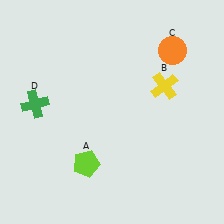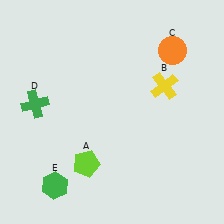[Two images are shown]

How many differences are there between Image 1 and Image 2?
There is 1 difference between the two images.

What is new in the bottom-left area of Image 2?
A green hexagon (E) was added in the bottom-left area of Image 2.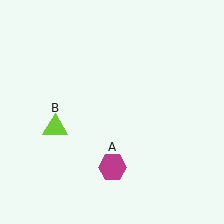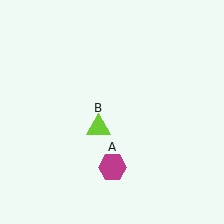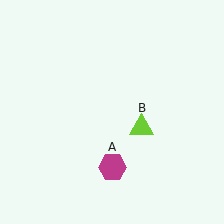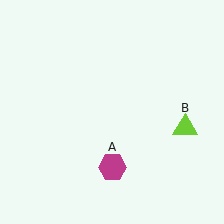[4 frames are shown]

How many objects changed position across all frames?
1 object changed position: lime triangle (object B).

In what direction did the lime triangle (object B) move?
The lime triangle (object B) moved right.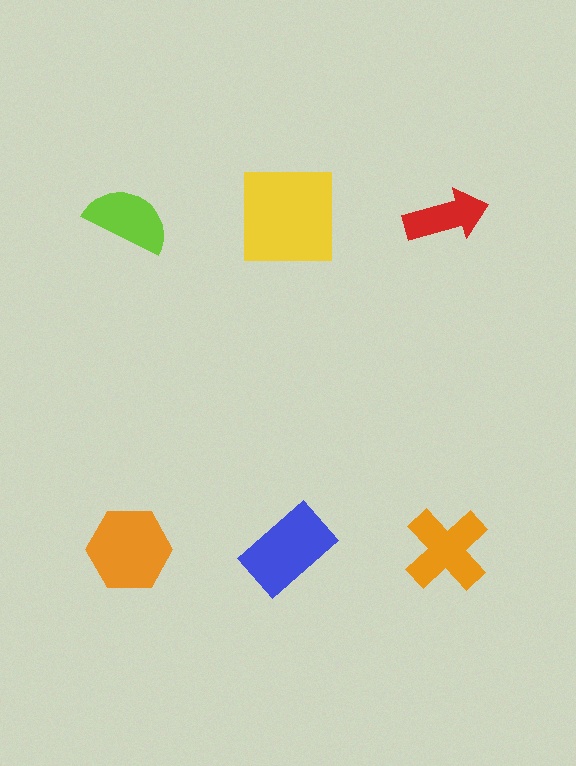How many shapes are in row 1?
3 shapes.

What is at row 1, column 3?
A red arrow.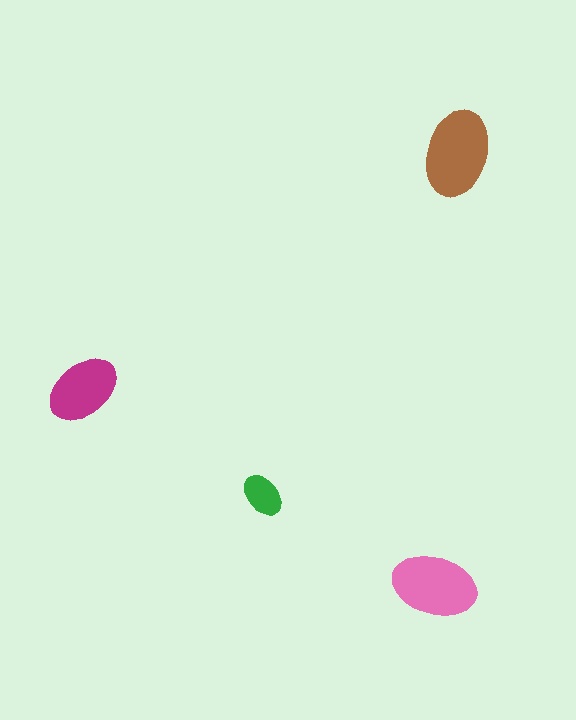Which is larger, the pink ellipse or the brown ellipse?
The brown one.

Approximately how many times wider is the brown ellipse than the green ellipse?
About 2 times wider.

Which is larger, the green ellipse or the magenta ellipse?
The magenta one.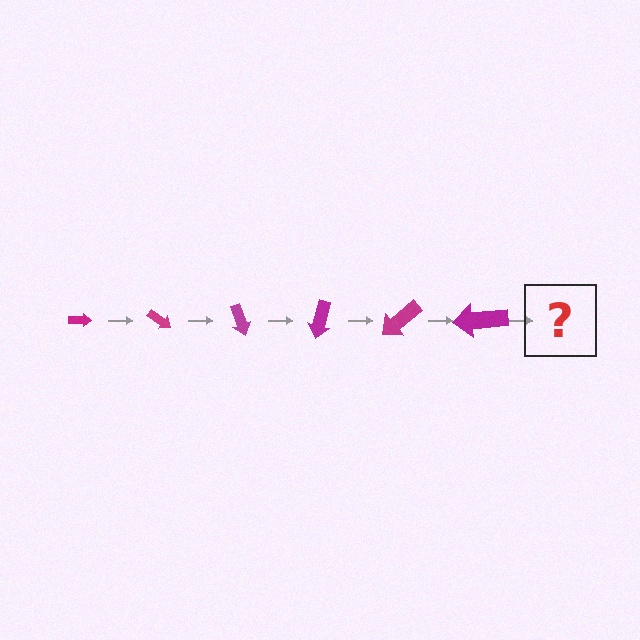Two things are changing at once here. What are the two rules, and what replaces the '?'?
The two rules are that the arrow grows larger each step and it rotates 35 degrees each step. The '?' should be an arrow, larger than the previous one and rotated 210 degrees from the start.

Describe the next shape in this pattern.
It should be an arrow, larger than the previous one and rotated 210 degrees from the start.